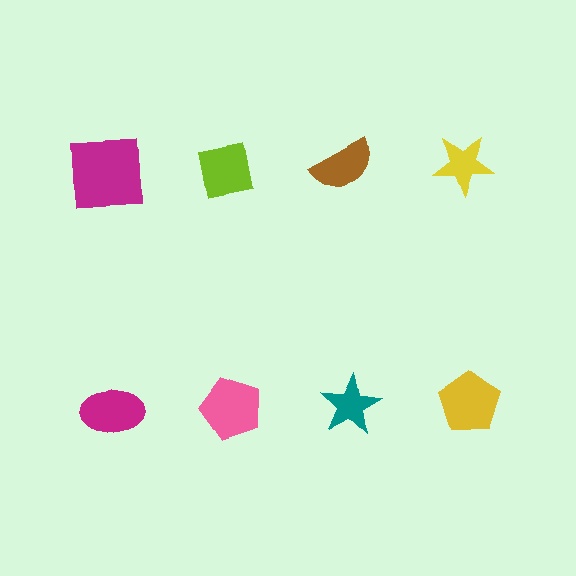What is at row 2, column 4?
A yellow pentagon.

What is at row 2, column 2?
A pink pentagon.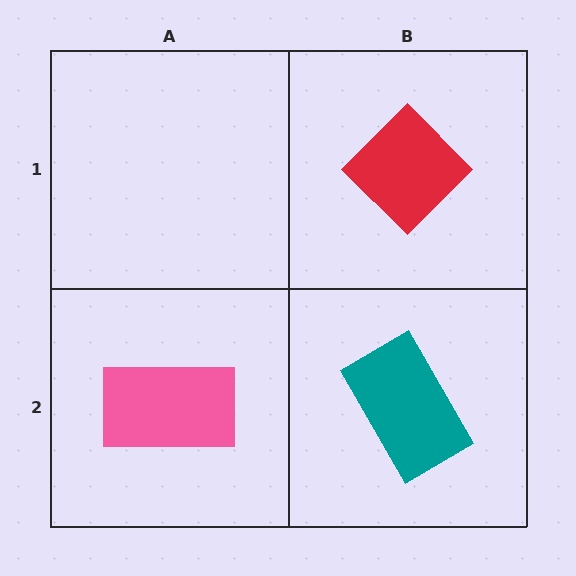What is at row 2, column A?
A pink rectangle.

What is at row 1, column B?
A red diamond.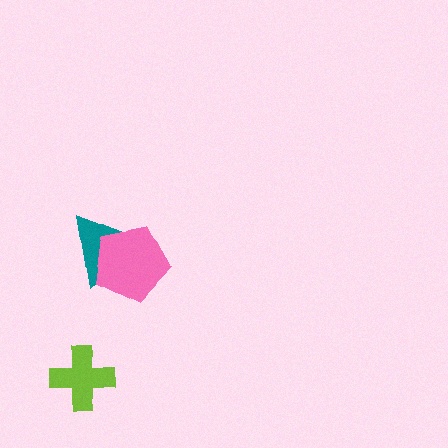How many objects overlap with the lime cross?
0 objects overlap with the lime cross.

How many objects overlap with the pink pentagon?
1 object overlaps with the pink pentagon.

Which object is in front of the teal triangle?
The pink pentagon is in front of the teal triangle.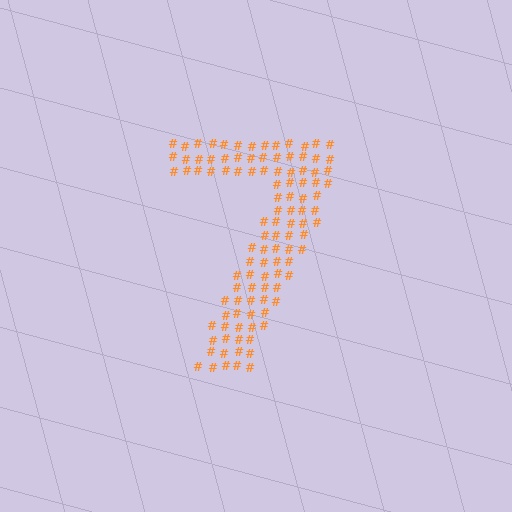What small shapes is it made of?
It is made of small hash symbols.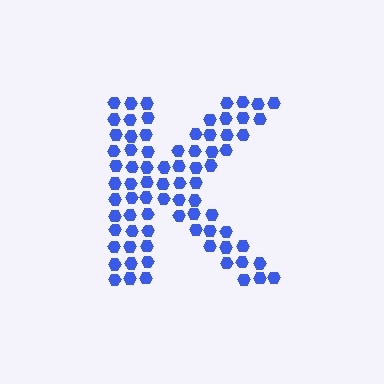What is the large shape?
The large shape is the letter K.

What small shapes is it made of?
It is made of small hexagons.